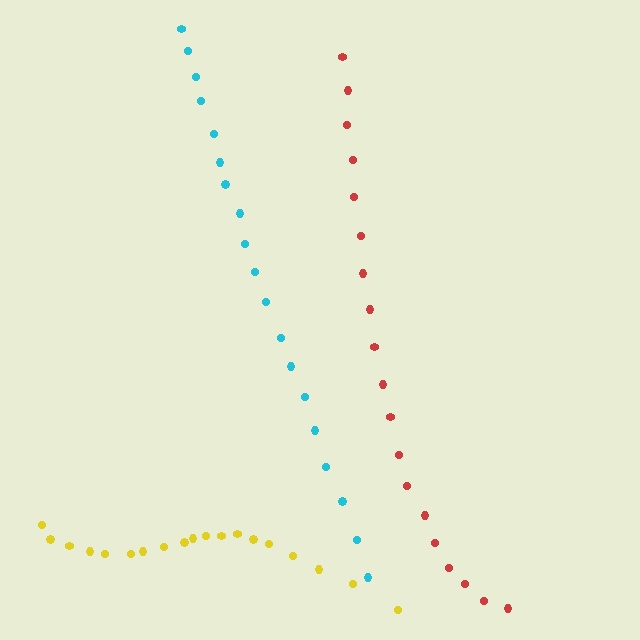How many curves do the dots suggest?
There are 3 distinct paths.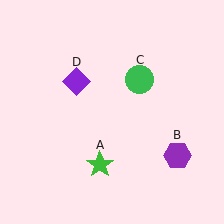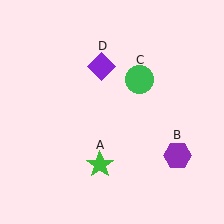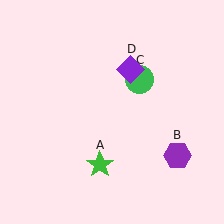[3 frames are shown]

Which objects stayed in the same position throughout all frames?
Green star (object A) and purple hexagon (object B) and green circle (object C) remained stationary.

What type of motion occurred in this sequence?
The purple diamond (object D) rotated clockwise around the center of the scene.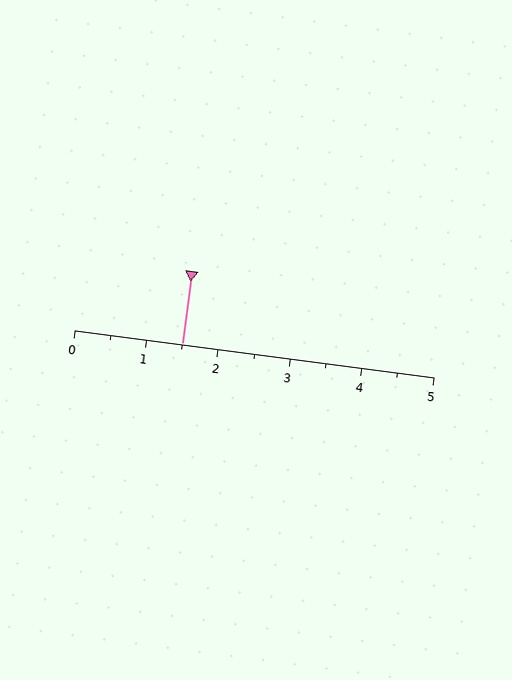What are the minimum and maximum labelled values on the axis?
The axis runs from 0 to 5.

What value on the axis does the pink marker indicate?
The marker indicates approximately 1.5.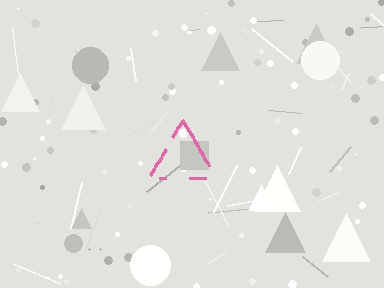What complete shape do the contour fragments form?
The contour fragments form a triangle.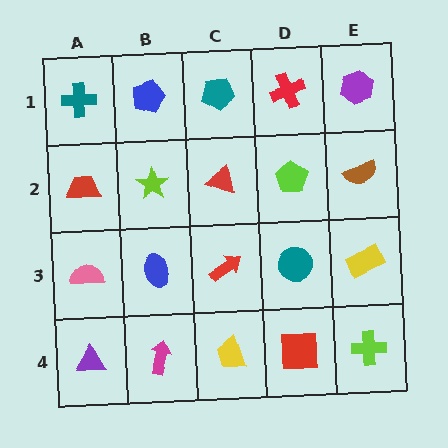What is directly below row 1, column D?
A lime pentagon.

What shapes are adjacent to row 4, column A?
A pink semicircle (row 3, column A), a magenta arrow (row 4, column B).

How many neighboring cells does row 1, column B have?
3.